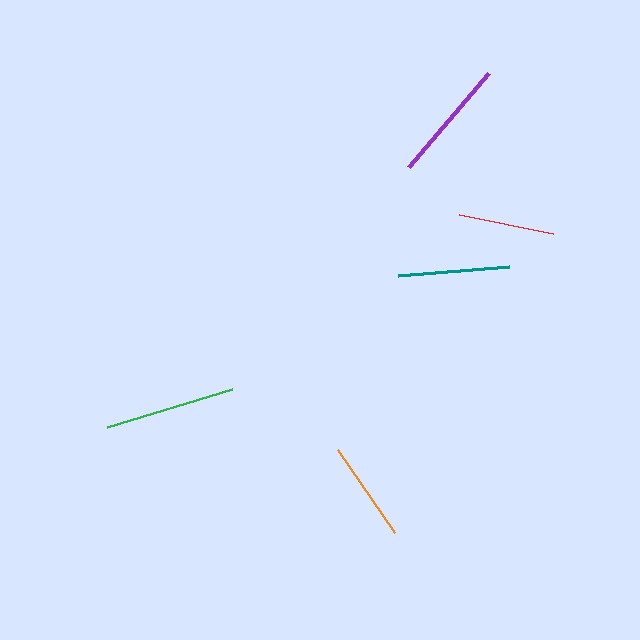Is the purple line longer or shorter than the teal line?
The purple line is longer than the teal line.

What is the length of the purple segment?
The purple segment is approximately 124 pixels long.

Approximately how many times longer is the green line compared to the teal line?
The green line is approximately 1.2 times the length of the teal line.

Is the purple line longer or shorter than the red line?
The purple line is longer than the red line.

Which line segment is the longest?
The green line is the longest at approximately 131 pixels.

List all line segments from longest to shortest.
From longest to shortest: green, purple, teal, orange, red.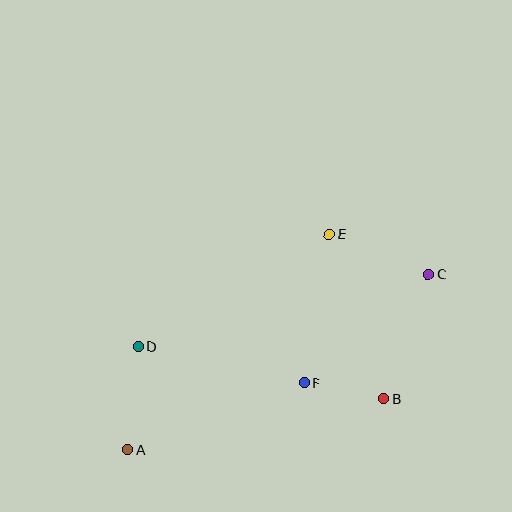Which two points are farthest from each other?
Points A and C are farthest from each other.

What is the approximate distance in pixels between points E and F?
The distance between E and F is approximately 151 pixels.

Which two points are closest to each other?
Points B and F are closest to each other.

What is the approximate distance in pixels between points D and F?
The distance between D and F is approximately 170 pixels.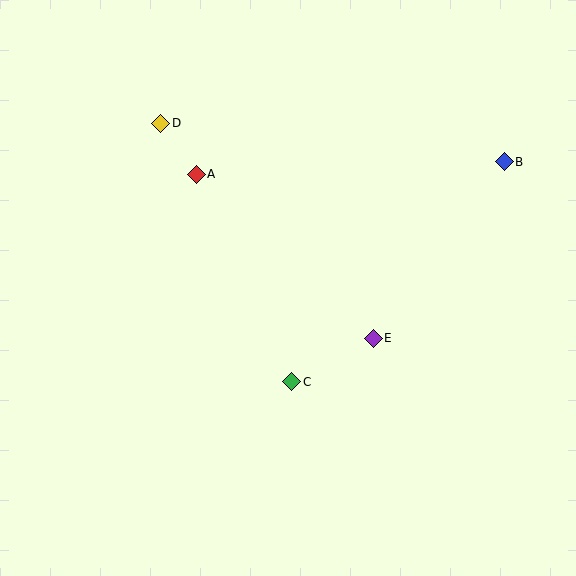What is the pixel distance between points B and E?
The distance between B and E is 220 pixels.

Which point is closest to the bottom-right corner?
Point E is closest to the bottom-right corner.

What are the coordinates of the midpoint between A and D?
The midpoint between A and D is at (178, 149).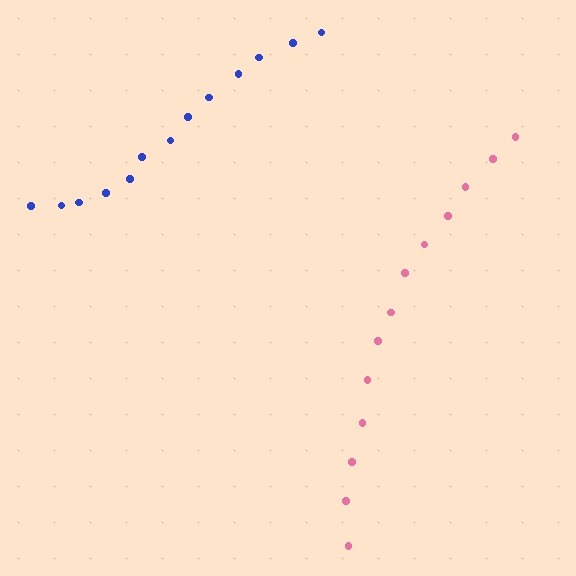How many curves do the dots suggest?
There are 2 distinct paths.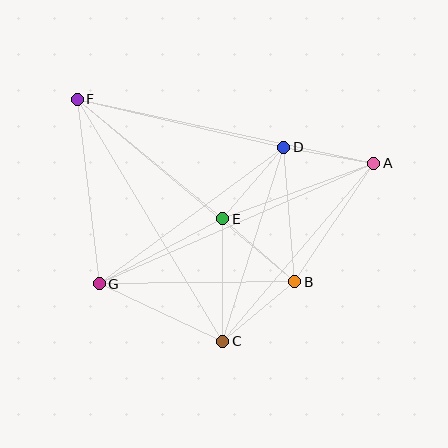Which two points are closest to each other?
Points A and D are closest to each other.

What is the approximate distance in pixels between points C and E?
The distance between C and E is approximately 122 pixels.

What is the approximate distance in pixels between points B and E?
The distance between B and E is approximately 96 pixels.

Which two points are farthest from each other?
Points A and F are farthest from each other.